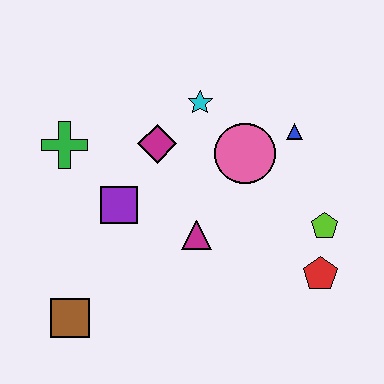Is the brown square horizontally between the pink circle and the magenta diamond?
No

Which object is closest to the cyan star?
The magenta diamond is closest to the cyan star.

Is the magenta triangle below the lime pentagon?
Yes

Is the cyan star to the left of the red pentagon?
Yes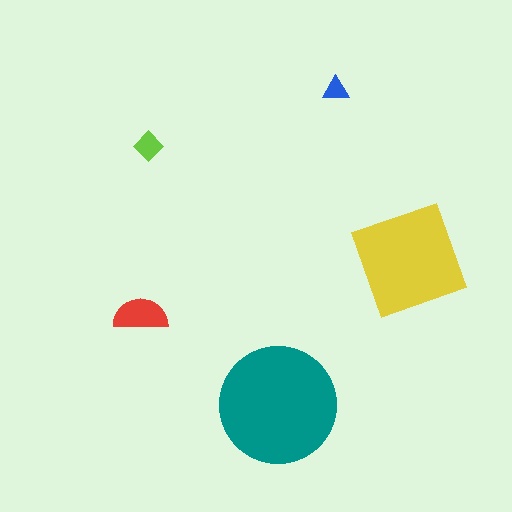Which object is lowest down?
The teal circle is bottommost.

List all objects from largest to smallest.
The teal circle, the yellow square, the red semicircle, the lime diamond, the blue triangle.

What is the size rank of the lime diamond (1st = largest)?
4th.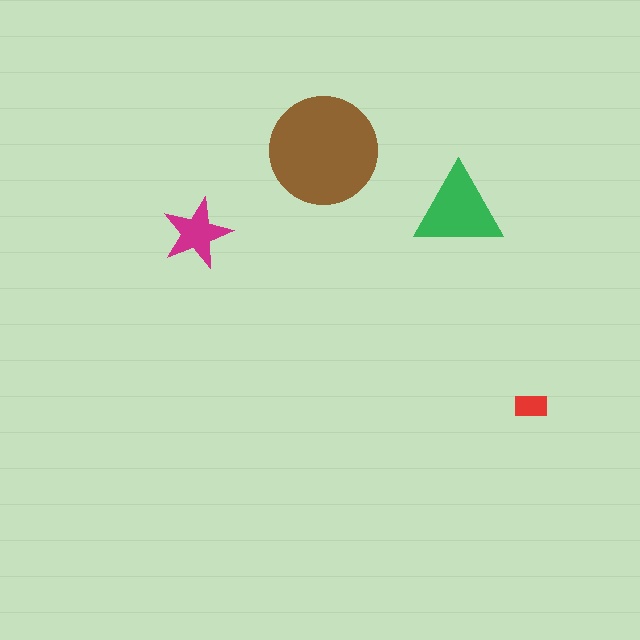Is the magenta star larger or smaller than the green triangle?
Smaller.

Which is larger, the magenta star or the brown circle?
The brown circle.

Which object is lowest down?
The red rectangle is bottommost.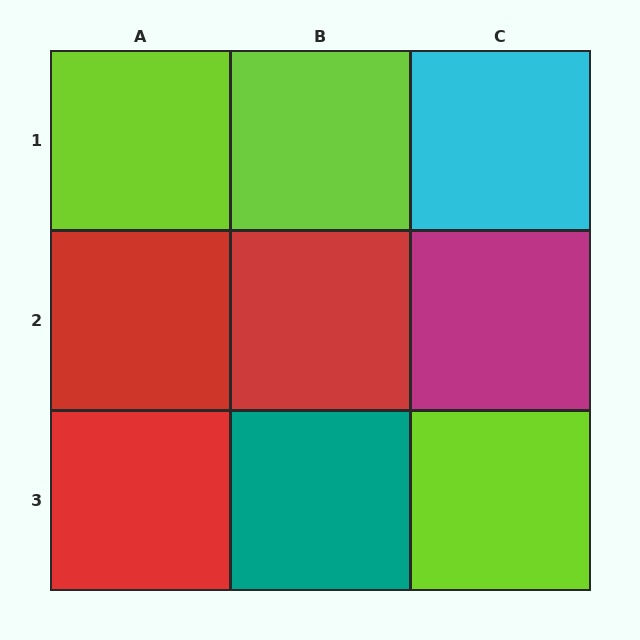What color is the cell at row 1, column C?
Cyan.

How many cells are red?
3 cells are red.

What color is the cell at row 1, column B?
Lime.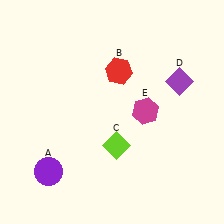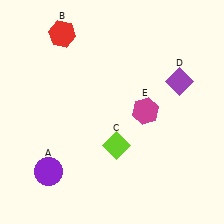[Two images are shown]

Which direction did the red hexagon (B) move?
The red hexagon (B) moved left.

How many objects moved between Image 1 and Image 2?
1 object moved between the two images.